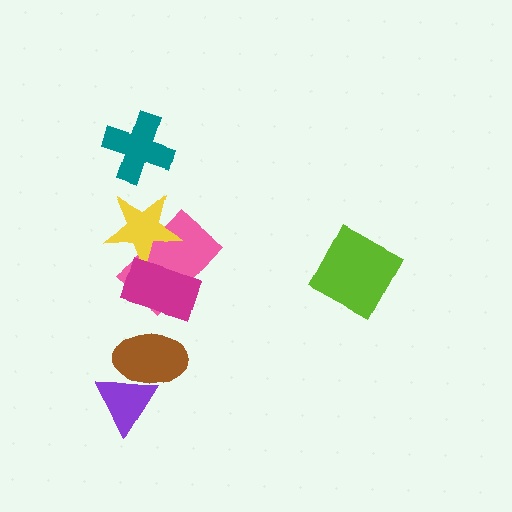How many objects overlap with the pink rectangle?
2 objects overlap with the pink rectangle.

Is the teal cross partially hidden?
No, no other shape covers it.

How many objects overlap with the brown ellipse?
1 object overlaps with the brown ellipse.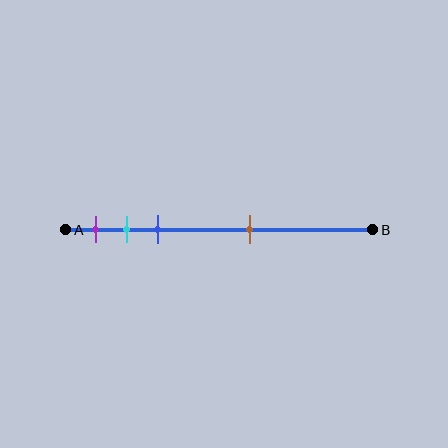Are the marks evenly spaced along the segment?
No, the marks are not evenly spaced.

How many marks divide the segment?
There are 4 marks dividing the segment.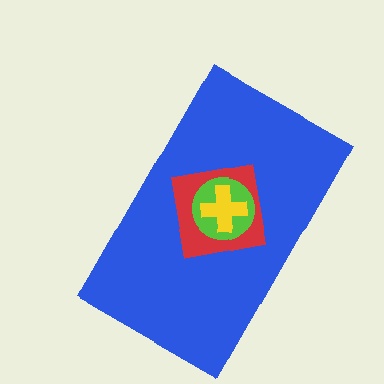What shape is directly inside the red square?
The lime circle.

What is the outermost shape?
The blue rectangle.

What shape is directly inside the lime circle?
The yellow cross.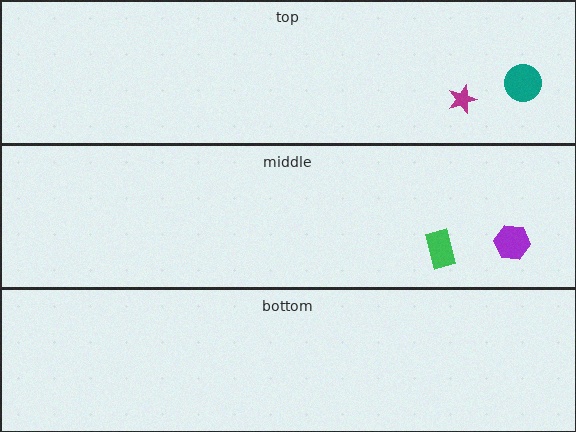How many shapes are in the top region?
2.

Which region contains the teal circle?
The top region.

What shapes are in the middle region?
The green rectangle, the purple hexagon.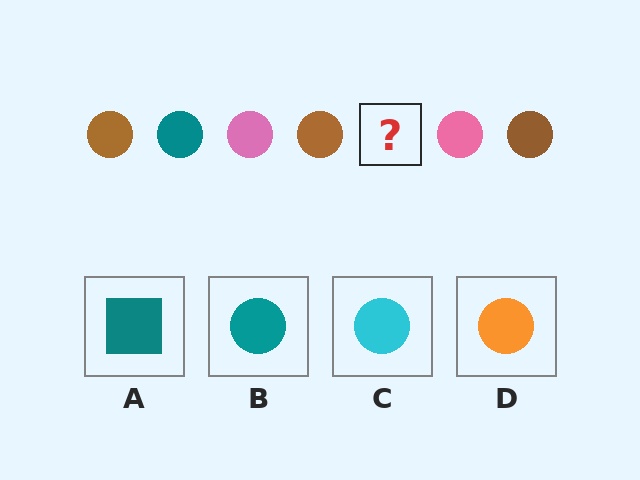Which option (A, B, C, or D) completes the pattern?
B.